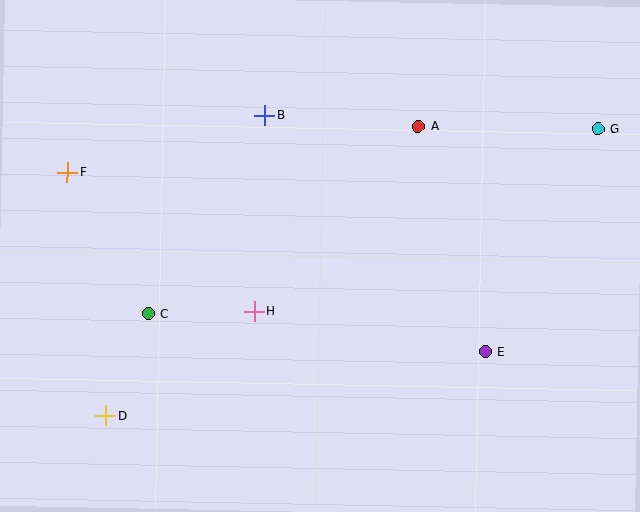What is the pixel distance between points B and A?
The distance between B and A is 154 pixels.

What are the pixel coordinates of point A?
Point A is at (418, 126).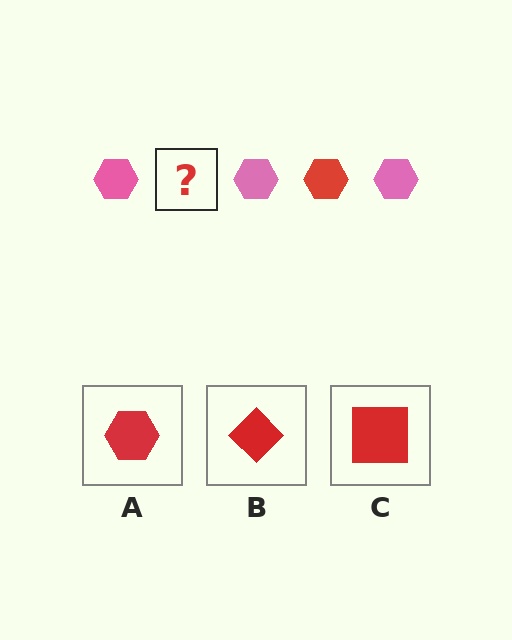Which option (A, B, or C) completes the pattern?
A.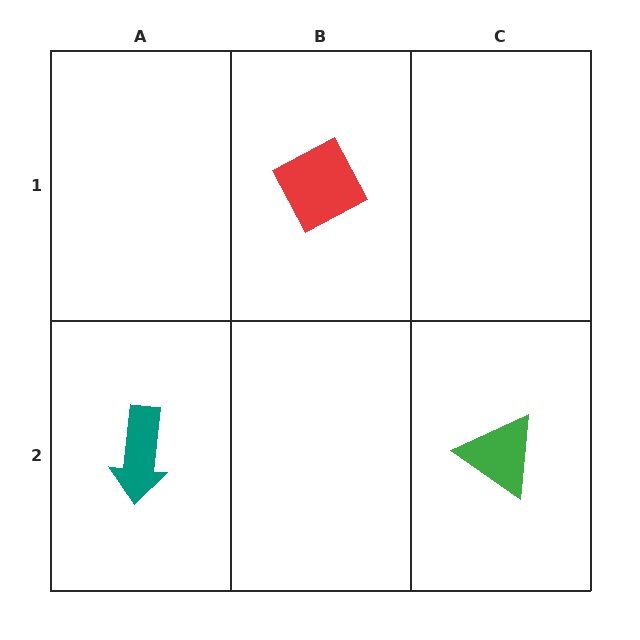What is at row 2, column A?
A teal arrow.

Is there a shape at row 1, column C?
No, that cell is empty.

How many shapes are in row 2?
2 shapes.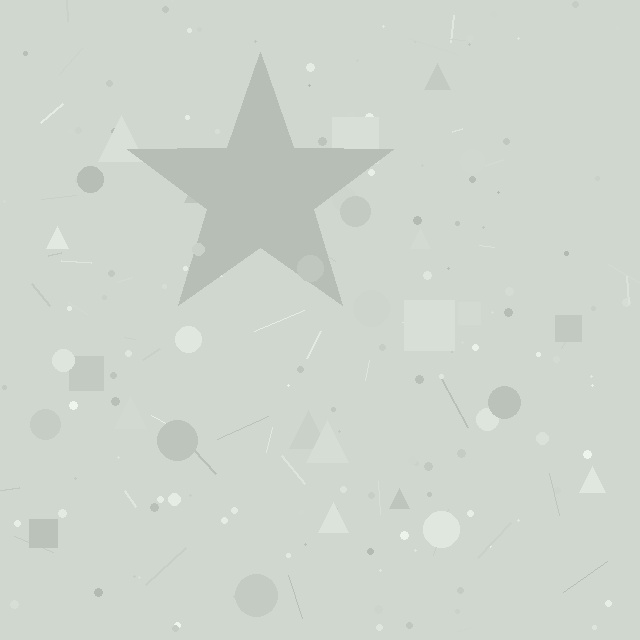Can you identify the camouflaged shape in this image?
The camouflaged shape is a star.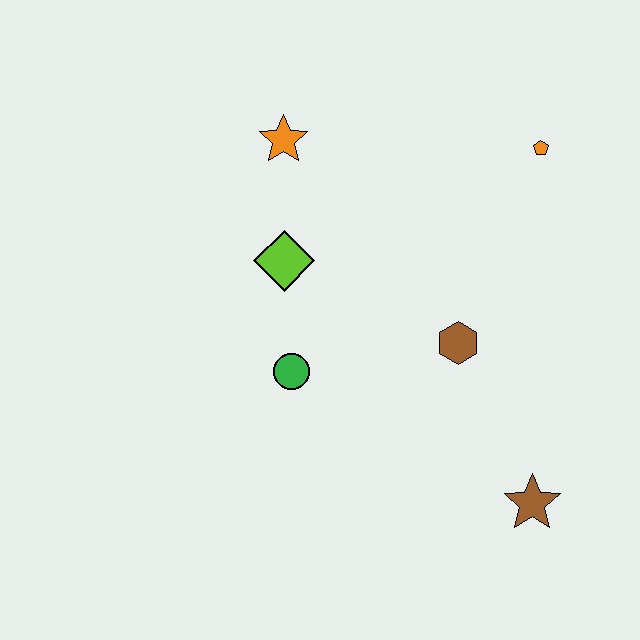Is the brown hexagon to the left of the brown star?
Yes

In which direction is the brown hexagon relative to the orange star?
The brown hexagon is below the orange star.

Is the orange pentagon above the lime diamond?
Yes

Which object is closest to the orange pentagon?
The brown hexagon is closest to the orange pentagon.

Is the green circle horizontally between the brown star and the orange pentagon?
No